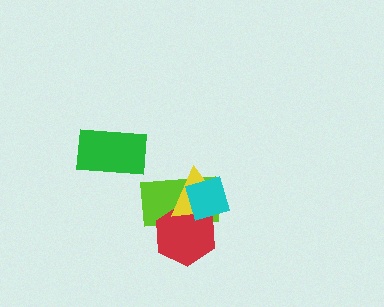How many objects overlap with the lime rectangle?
3 objects overlap with the lime rectangle.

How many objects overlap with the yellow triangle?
3 objects overlap with the yellow triangle.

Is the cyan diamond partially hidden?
No, no other shape covers it.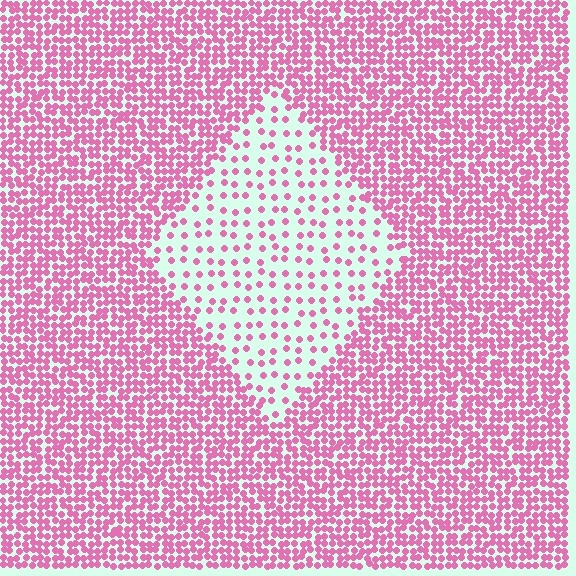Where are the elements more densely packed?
The elements are more densely packed outside the diamond boundary.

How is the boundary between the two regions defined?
The boundary is defined by a change in element density (approximately 3.0x ratio). All elements are the same color, size, and shape.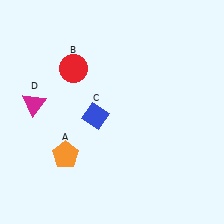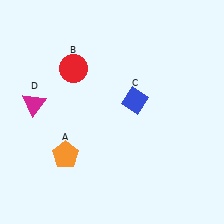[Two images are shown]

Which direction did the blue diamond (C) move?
The blue diamond (C) moved right.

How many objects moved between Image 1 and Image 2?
1 object moved between the two images.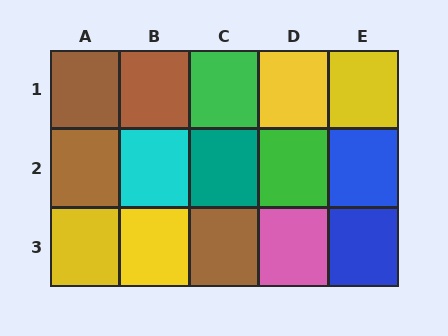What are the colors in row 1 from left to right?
Brown, brown, green, yellow, yellow.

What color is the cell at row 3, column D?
Pink.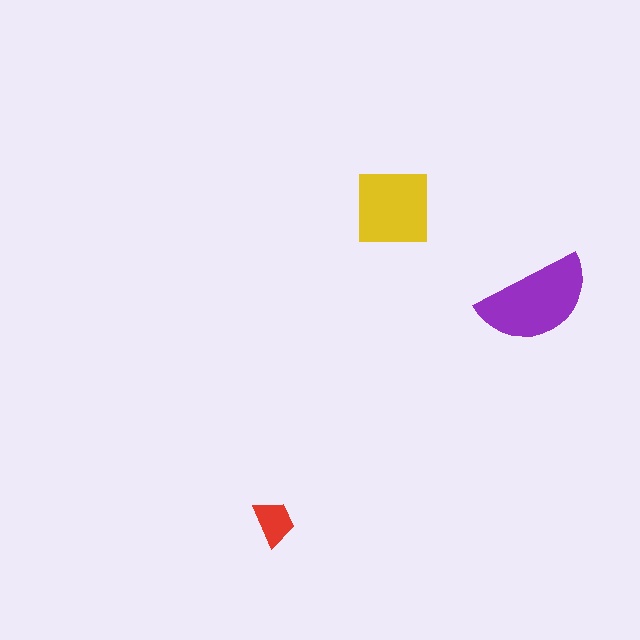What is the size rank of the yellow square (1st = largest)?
2nd.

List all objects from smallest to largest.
The red trapezoid, the yellow square, the purple semicircle.